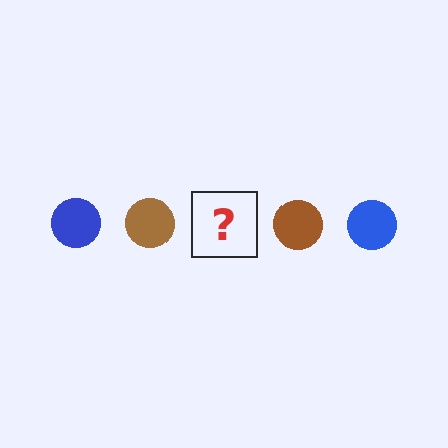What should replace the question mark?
The question mark should be replaced with a blue circle.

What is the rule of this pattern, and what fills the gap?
The rule is that the pattern cycles through blue, brown circles. The gap should be filled with a blue circle.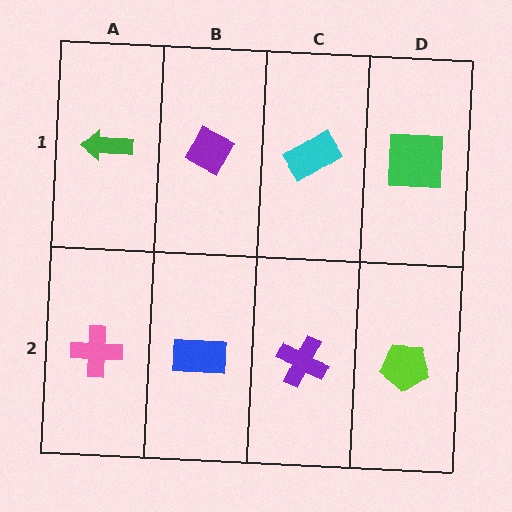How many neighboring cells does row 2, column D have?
2.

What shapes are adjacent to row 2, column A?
A green arrow (row 1, column A), a blue rectangle (row 2, column B).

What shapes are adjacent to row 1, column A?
A pink cross (row 2, column A), a purple diamond (row 1, column B).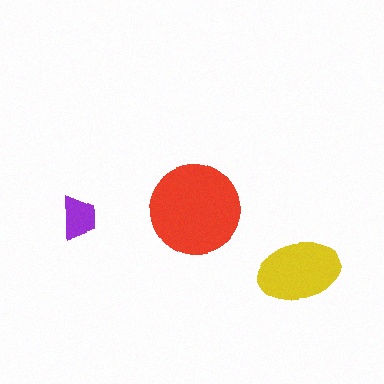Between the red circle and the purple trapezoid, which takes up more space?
The red circle.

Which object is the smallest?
The purple trapezoid.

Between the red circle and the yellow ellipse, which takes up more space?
The red circle.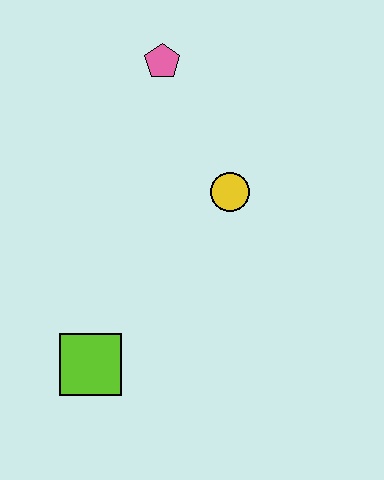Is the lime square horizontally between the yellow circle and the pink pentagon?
No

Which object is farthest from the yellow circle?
The lime square is farthest from the yellow circle.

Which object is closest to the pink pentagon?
The yellow circle is closest to the pink pentagon.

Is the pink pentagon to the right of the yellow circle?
No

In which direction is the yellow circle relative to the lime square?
The yellow circle is above the lime square.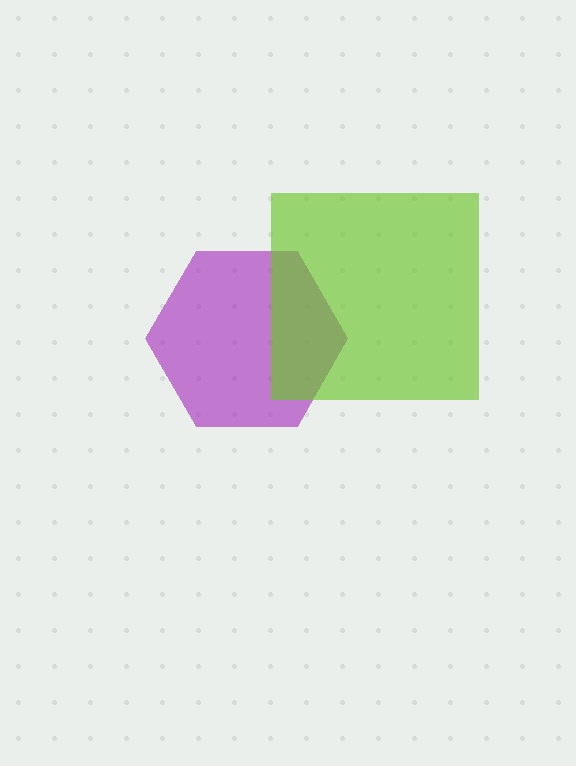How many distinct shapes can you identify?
There are 2 distinct shapes: a purple hexagon, a lime square.